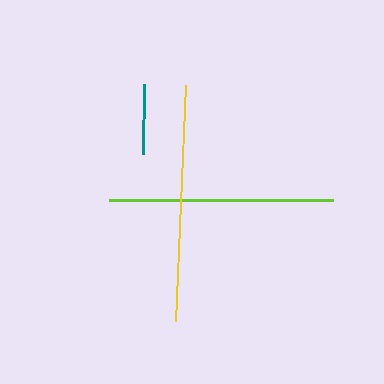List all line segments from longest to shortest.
From longest to shortest: yellow, lime, teal.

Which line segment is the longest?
The yellow line is the longest at approximately 236 pixels.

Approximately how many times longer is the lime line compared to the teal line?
The lime line is approximately 3.2 times the length of the teal line.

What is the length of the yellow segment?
The yellow segment is approximately 236 pixels long.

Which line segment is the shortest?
The teal line is the shortest at approximately 70 pixels.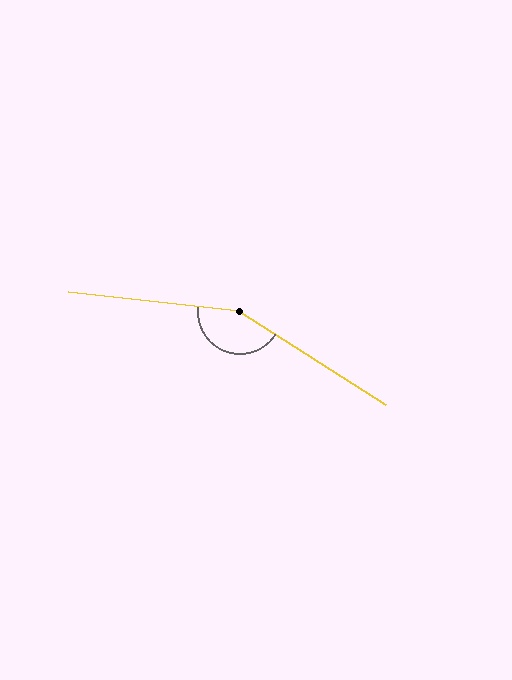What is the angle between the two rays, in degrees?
Approximately 154 degrees.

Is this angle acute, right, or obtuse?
It is obtuse.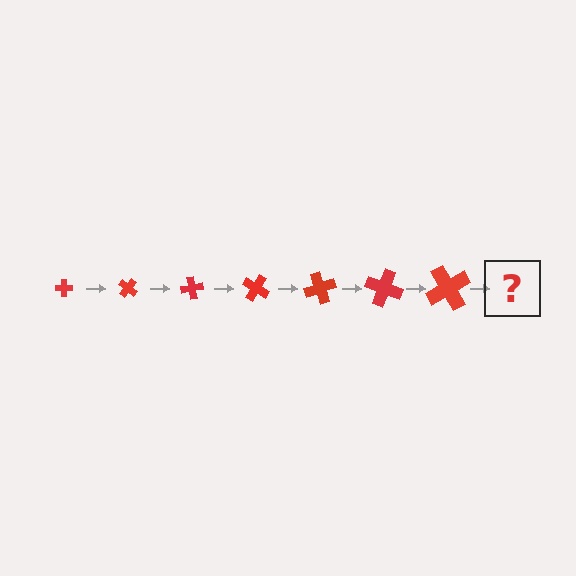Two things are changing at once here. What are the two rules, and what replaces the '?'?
The two rules are that the cross grows larger each step and it rotates 40 degrees each step. The '?' should be a cross, larger than the previous one and rotated 280 degrees from the start.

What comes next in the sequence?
The next element should be a cross, larger than the previous one and rotated 280 degrees from the start.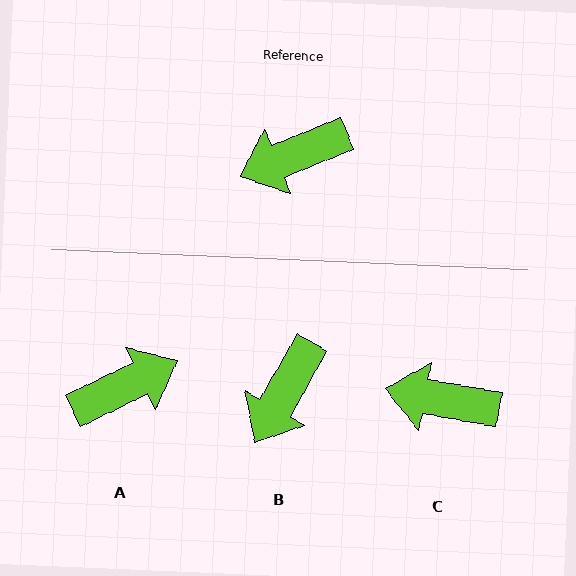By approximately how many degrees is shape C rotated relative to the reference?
Approximately 32 degrees clockwise.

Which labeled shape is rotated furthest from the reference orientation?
A, about 176 degrees away.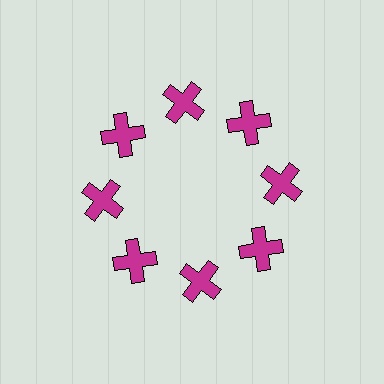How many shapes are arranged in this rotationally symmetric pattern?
There are 8 shapes, arranged in 8 groups of 1.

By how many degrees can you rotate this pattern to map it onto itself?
The pattern maps onto itself every 45 degrees of rotation.